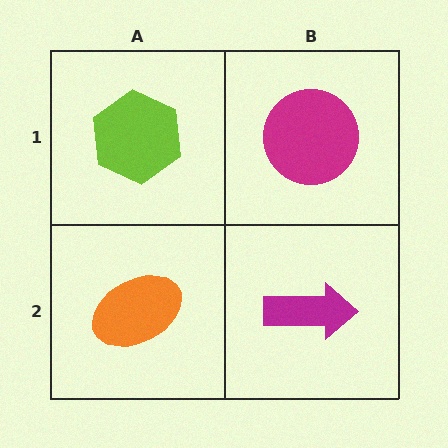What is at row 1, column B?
A magenta circle.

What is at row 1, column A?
A lime hexagon.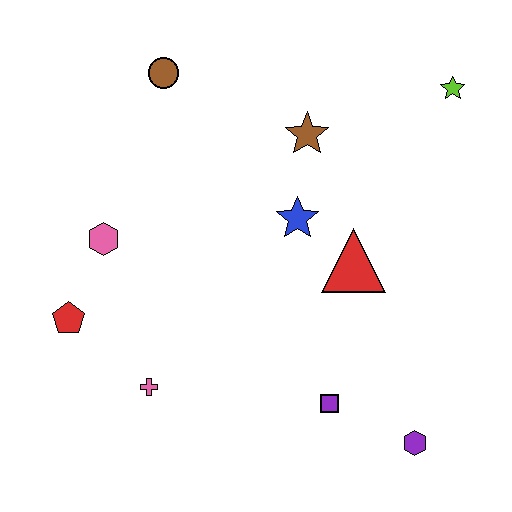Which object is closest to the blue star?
The red triangle is closest to the blue star.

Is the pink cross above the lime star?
No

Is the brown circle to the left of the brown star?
Yes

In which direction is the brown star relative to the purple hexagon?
The brown star is above the purple hexagon.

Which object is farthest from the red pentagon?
The lime star is farthest from the red pentagon.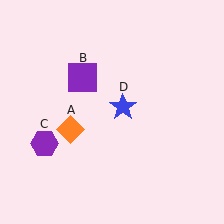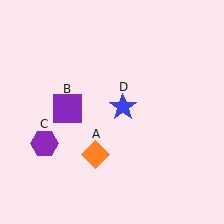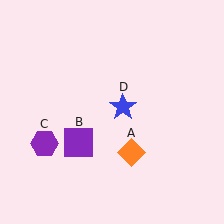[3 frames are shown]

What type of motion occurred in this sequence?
The orange diamond (object A), purple square (object B) rotated counterclockwise around the center of the scene.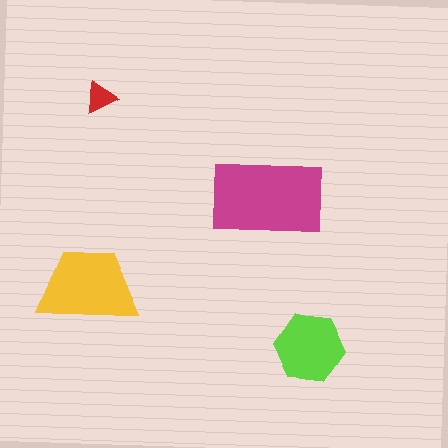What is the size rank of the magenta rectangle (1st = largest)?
1st.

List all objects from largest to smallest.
The magenta rectangle, the yellow trapezoid, the lime hexagon, the red triangle.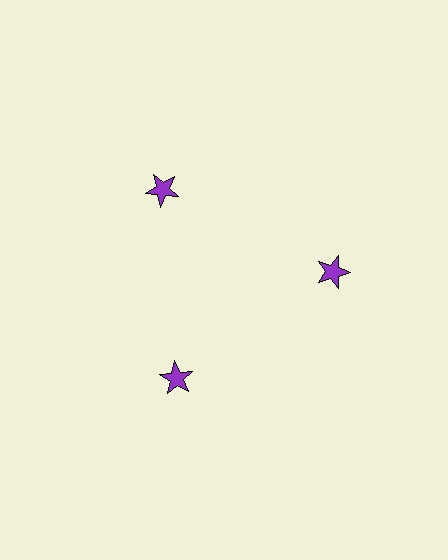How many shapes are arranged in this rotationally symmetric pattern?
There are 3 shapes, arranged in 3 groups of 1.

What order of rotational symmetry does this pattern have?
This pattern has 3-fold rotational symmetry.